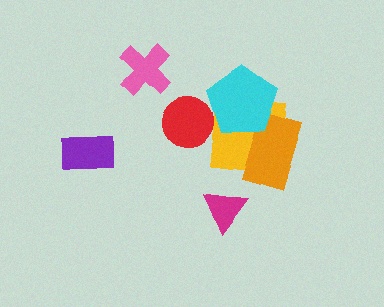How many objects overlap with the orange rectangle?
2 objects overlap with the orange rectangle.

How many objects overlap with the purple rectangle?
0 objects overlap with the purple rectangle.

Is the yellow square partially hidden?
Yes, it is partially covered by another shape.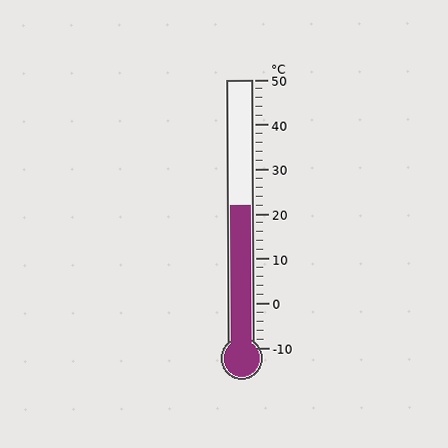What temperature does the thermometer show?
The thermometer shows approximately 22°C.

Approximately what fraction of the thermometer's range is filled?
The thermometer is filled to approximately 55% of its range.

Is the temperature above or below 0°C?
The temperature is above 0°C.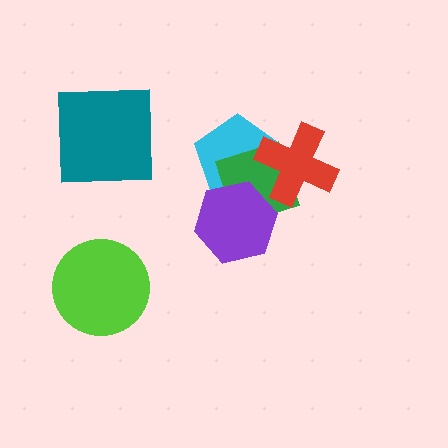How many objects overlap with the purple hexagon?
2 objects overlap with the purple hexagon.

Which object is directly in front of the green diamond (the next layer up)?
The red cross is directly in front of the green diamond.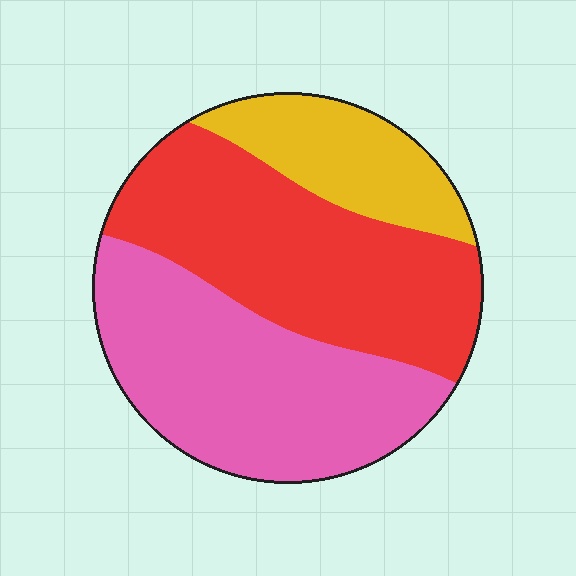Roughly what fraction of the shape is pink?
Pink takes up between a quarter and a half of the shape.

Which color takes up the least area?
Yellow, at roughly 20%.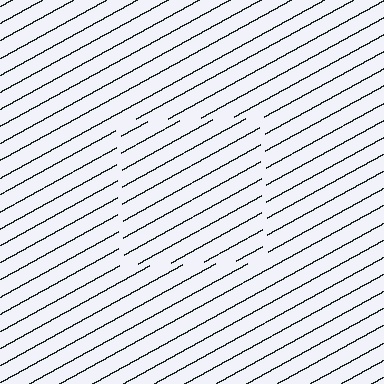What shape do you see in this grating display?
An illusory square. The interior of the shape contains the same grating, shifted by half a period — the contour is defined by the phase discontinuity where line-ends from the inner and outer gratings abut.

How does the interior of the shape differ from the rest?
The interior of the shape contains the same grating, shifted by half a period — the contour is defined by the phase discontinuity where line-ends from the inner and outer gratings abut.